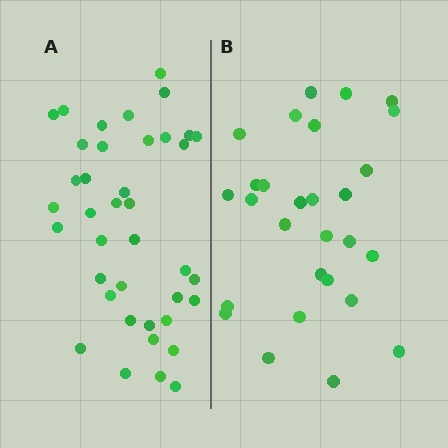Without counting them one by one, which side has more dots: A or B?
Region A (the left region) has more dots.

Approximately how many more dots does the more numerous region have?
Region A has roughly 12 or so more dots than region B.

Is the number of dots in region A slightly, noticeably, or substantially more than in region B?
Region A has noticeably more, but not dramatically so. The ratio is roughly 1.4 to 1.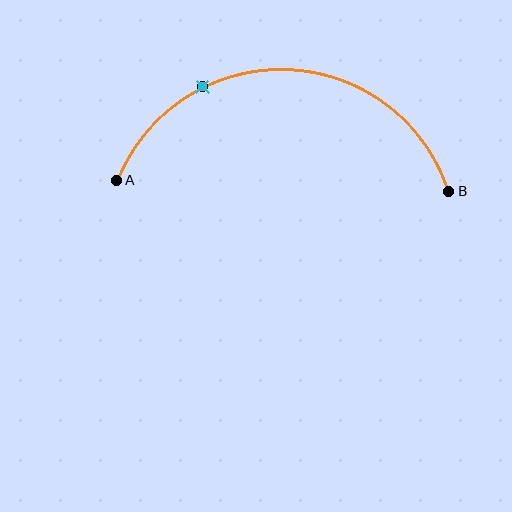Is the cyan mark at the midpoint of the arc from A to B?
No. The cyan mark lies on the arc but is closer to endpoint A. The arc midpoint would be at the point on the curve equidistant along the arc from both A and B.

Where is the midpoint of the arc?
The arc midpoint is the point on the curve farthest from the straight line joining A and B. It sits above that line.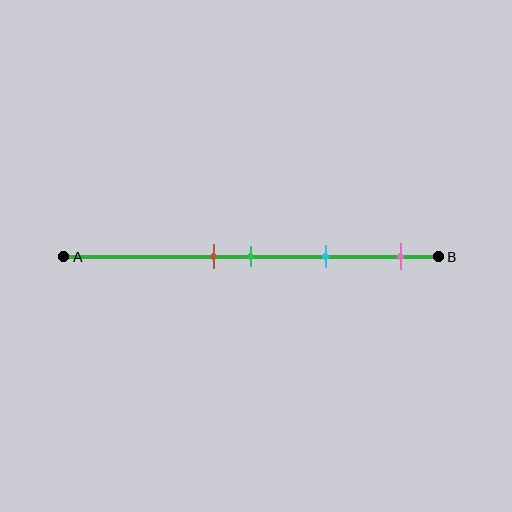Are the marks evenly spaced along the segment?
No, the marks are not evenly spaced.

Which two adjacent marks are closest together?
The brown and green marks are the closest adjacent pair.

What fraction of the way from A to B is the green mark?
The green mark is approximately 50% (0.5) of the way from A to B.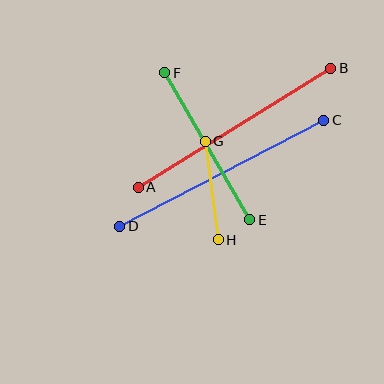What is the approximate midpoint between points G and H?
The midpoint is at approximately (212, 190) pixels.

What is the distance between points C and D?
The distance is approximately 230 pixels.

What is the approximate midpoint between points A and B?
The midpoint is at approximately (235, 128) pixels.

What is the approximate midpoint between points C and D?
The midpoint is at approximately (222, 173) pixels.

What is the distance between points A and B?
The distance is approximately 226 pixels.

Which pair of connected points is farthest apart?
Points C and D are farthest apart.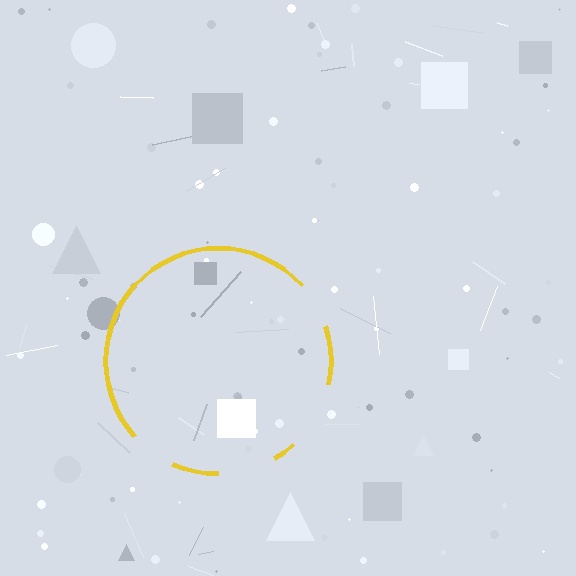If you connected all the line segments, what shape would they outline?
They would outline a circle.